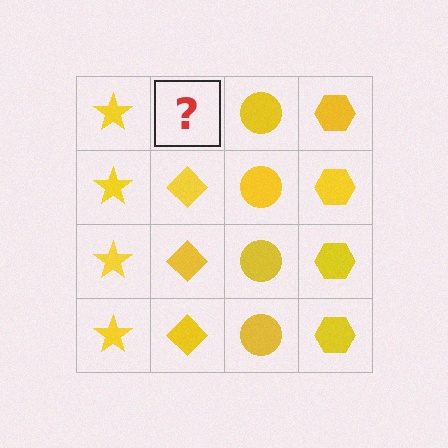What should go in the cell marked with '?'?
The missing cell should contain a yellow diamond.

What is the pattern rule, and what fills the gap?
The rule is that each column has a consistent shape. The gap should be filled with a yellow diamond.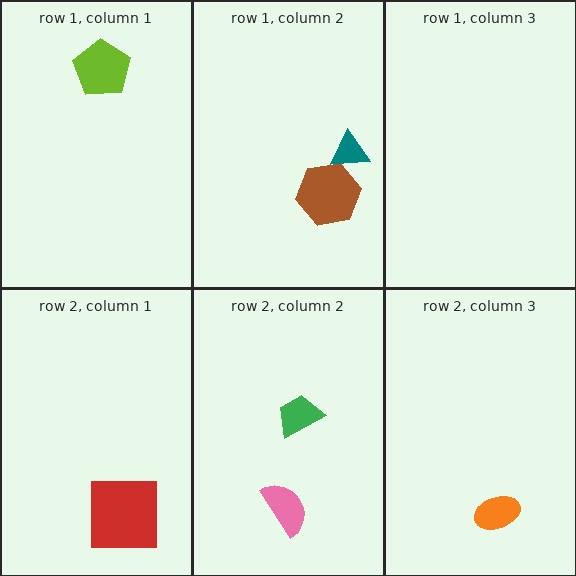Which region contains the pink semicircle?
The row 2, column 2 region.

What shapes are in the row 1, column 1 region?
The lime pentagon.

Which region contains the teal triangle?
The row 1, column 2 region.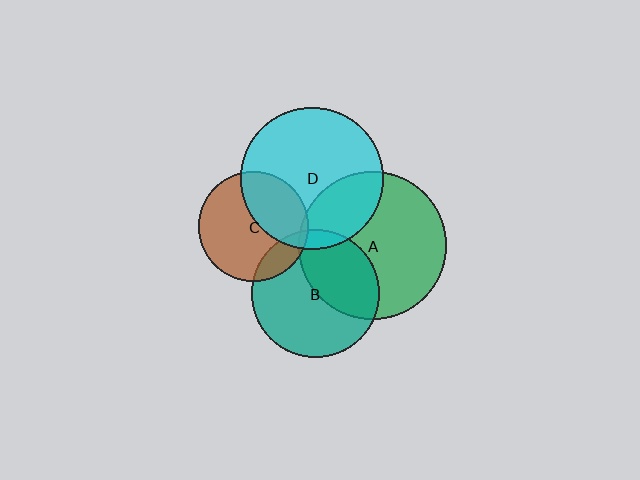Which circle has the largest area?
Circle A (green).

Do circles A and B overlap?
Yes.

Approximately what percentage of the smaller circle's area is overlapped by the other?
Approximately 40%.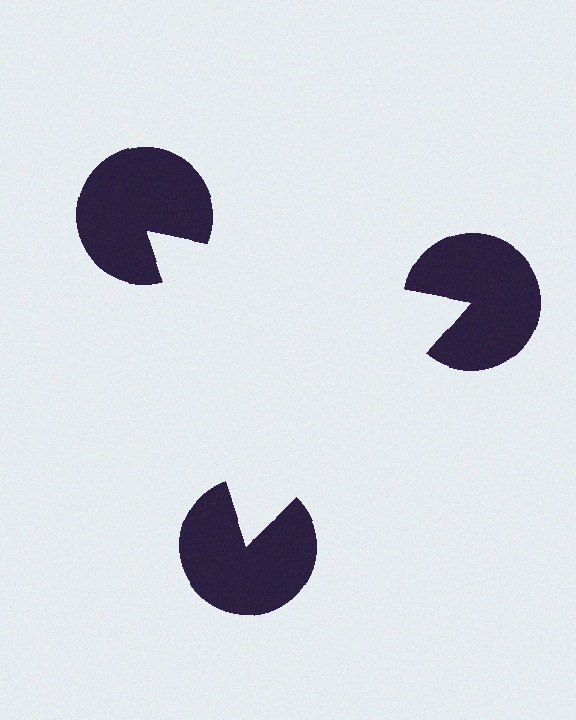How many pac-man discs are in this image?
There are 3 — one at each vertex of the illusory triangle.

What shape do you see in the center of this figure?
An illusory triangle — its edges are inferred from the aligned wedge cuts in the pac-man discs, not physically drawn.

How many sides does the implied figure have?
3 sides.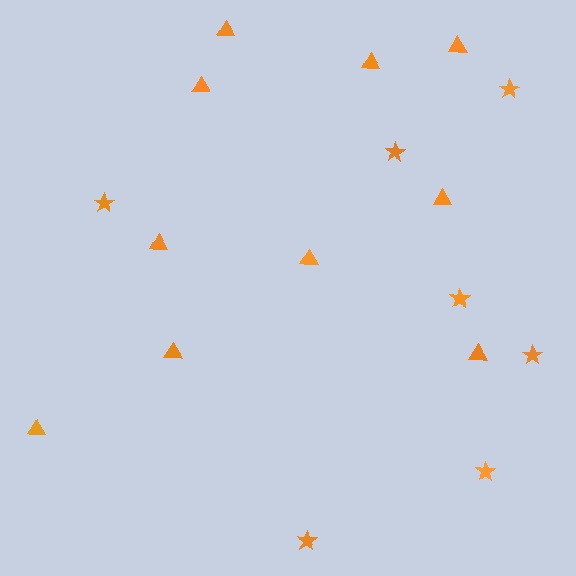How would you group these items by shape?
There are 2 groups: one group of triangles (10) and one group of stars (7).